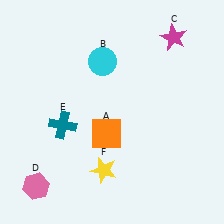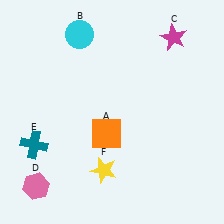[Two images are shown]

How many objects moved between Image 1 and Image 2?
2 objects moved between the two images.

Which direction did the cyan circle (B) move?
The cyan circle (B) moved up.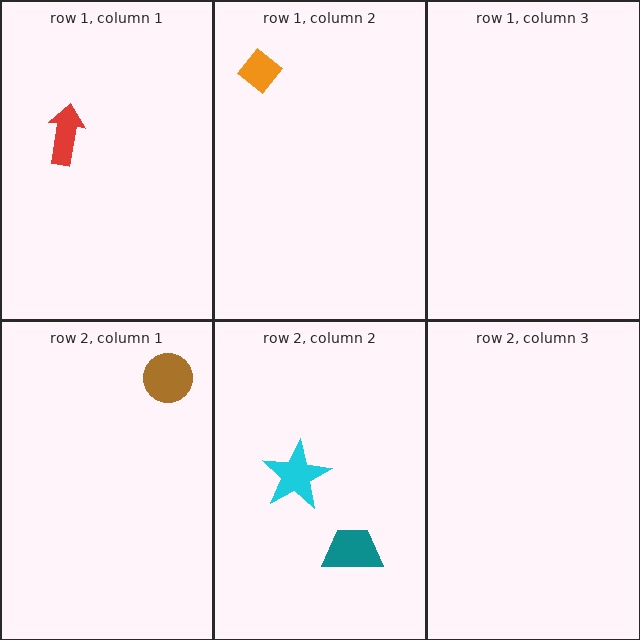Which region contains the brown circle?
The row 2, column 1 region.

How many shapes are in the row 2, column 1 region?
1.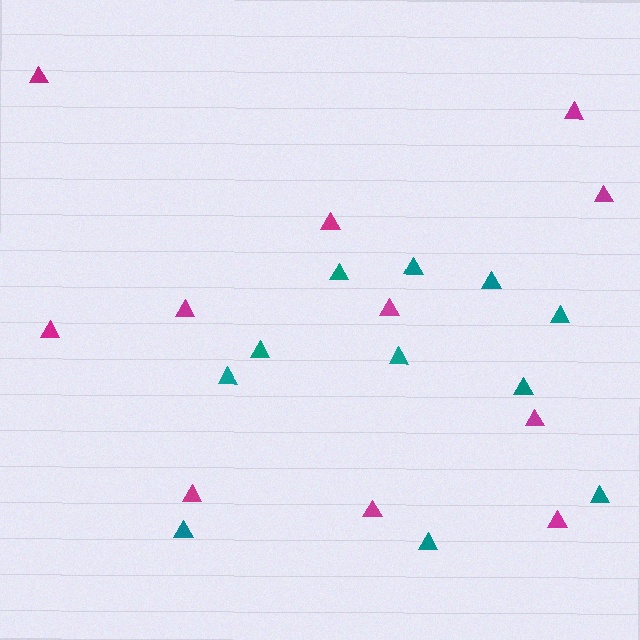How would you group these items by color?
There are 2 groups: one group of teal triangles (11) and one group of magenta triangles (11).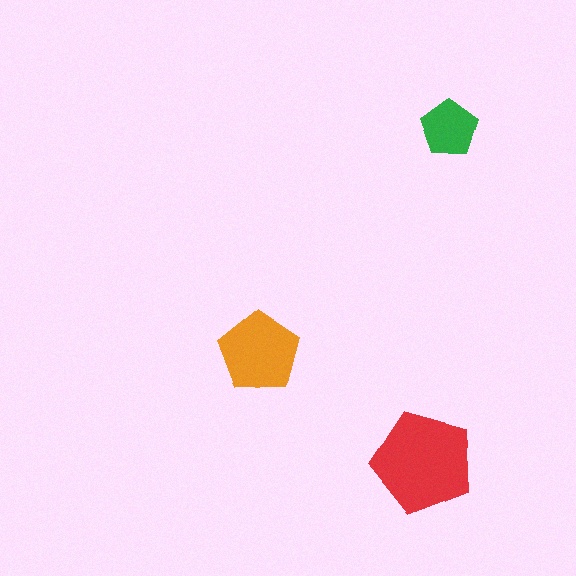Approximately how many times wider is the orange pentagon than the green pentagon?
About 1.5 times wider.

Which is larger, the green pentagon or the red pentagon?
The red one.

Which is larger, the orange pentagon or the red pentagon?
The red one.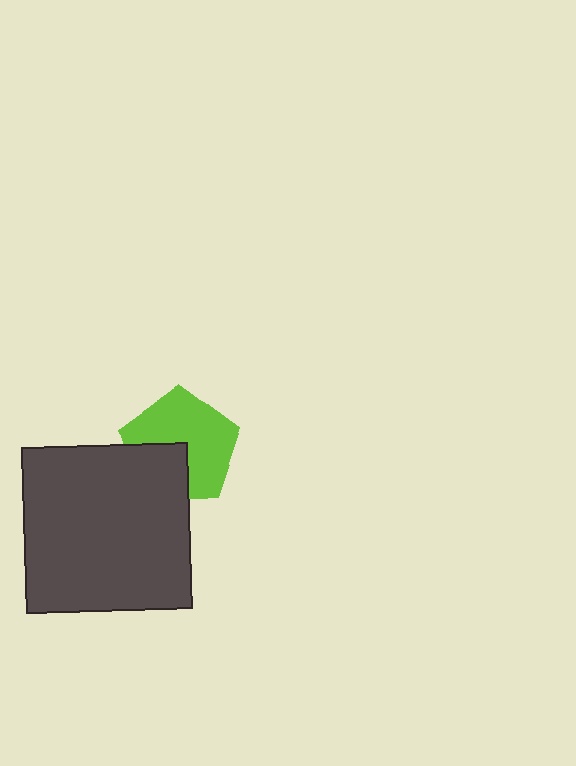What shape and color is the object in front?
The object in front is a dark gray square.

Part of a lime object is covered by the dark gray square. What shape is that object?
It is a pentagon.